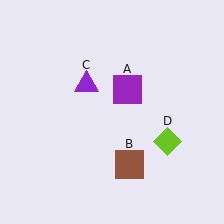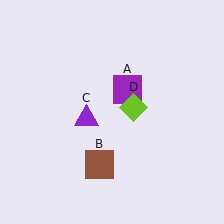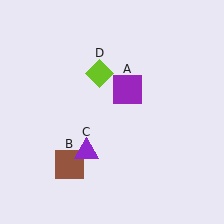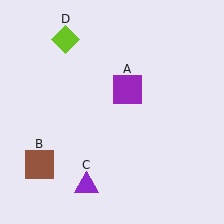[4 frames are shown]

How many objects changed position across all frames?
3 objects changed position: brown square (object B), purple triangle (object C), lime diamond (object D).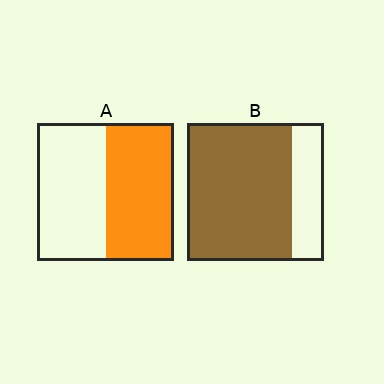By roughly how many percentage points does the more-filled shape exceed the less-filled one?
By roughly 25 percentage points (B over A).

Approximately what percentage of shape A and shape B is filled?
A is approximately 50% and B is approximately 75%.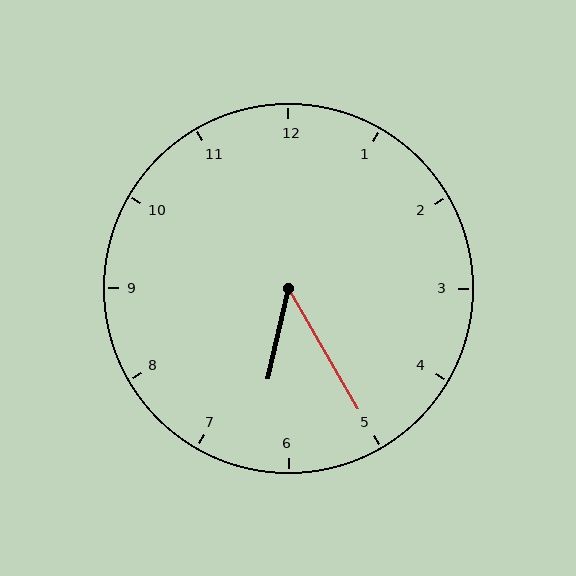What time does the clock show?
6:25.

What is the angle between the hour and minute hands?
Approximately 42 degrees.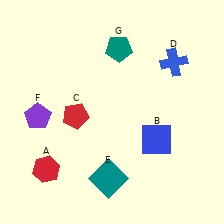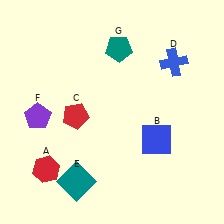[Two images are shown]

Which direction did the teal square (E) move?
The teal square (E) moved left.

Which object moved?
The teal square (E) moved left.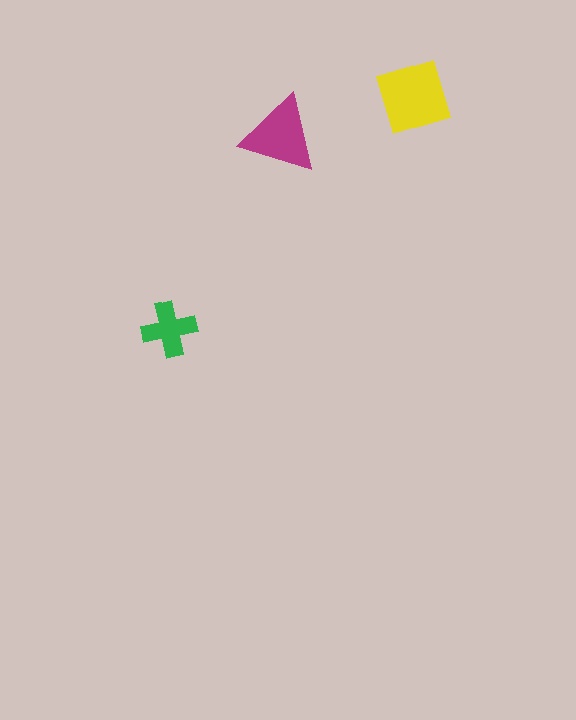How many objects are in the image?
There are 3 objects in the image.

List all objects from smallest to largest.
The green cross, the magenta triangle, the yellow square.